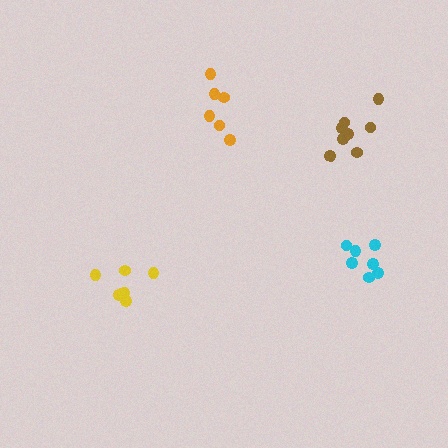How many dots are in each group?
Group 1: 6 dots, Group 2: 7 dots, Group 3: 7 dots, Group 4: 8 dots (28 total).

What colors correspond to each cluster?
The clusters are colored: orange, yellow, cyan, brown.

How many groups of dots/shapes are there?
There are 4 groups.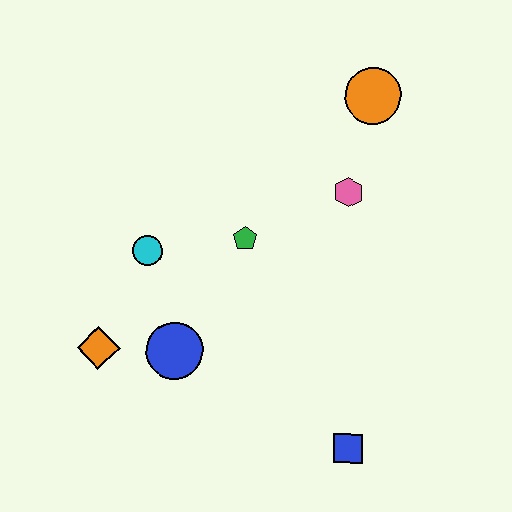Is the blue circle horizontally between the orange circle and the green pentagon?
No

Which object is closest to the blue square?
The blue circle is closest to the blue square.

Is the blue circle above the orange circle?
No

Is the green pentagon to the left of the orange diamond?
No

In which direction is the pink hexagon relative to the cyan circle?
The pink hexagon is to the right of the cyan circle.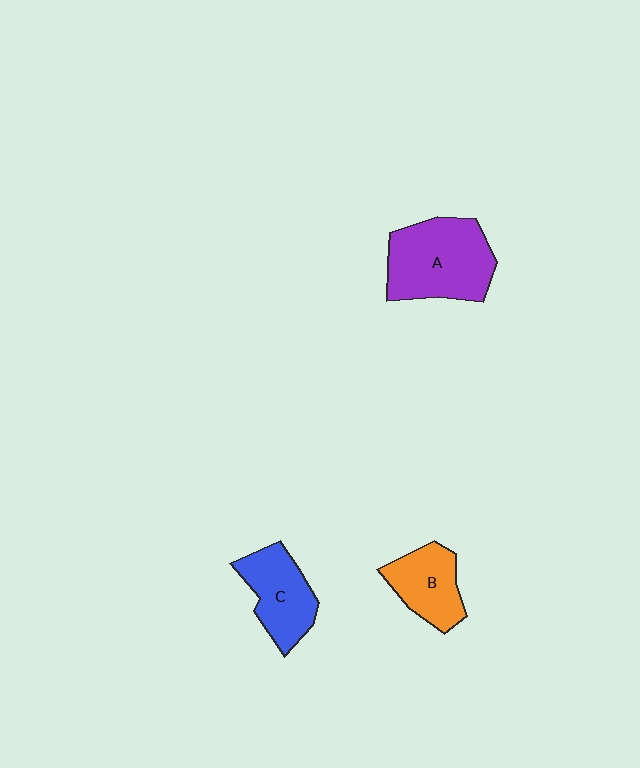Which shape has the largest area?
Shape A (purple).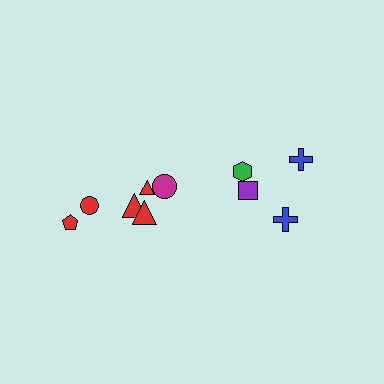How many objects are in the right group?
There are 4 objects.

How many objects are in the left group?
There are 6 objects.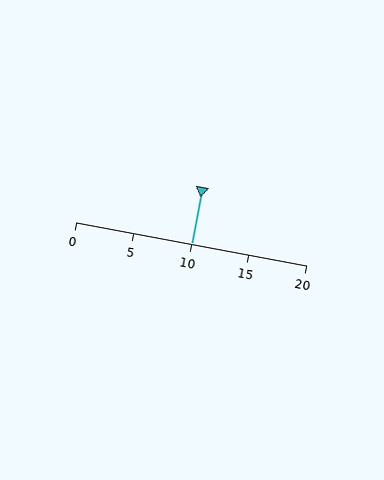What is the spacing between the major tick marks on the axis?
The major ticks are spaced 5 apart.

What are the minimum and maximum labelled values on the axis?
The axis runs from 0 to 20.